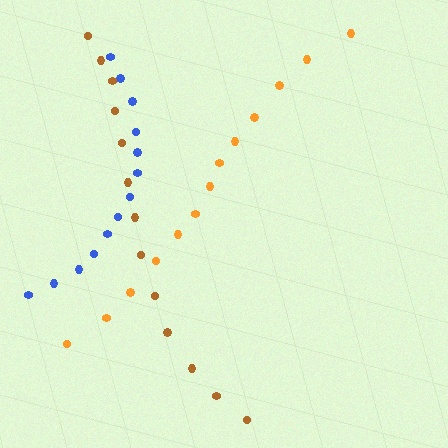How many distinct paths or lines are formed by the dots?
There are 3 distinct paths.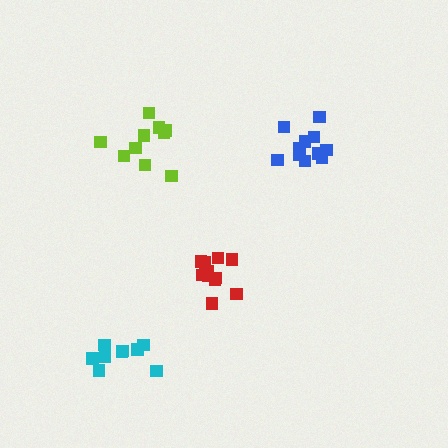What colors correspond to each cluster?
The clusters are colored: lime, cyan, red, blue.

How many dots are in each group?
Group 1: 10 dots, Group 2: 9 dots, Group 3: 11 dots, Group 4: 11 dots (41 total).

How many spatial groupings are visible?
There are 4 spatial groupings.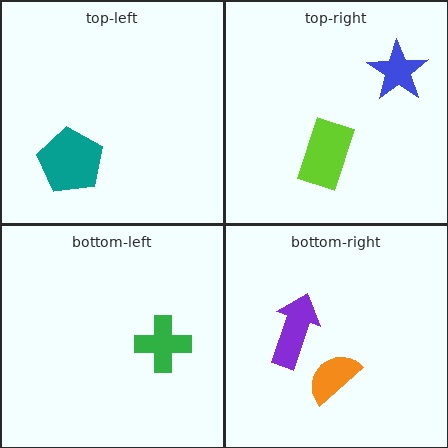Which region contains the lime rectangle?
The top-right region.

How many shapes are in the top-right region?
2.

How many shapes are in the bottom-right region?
2.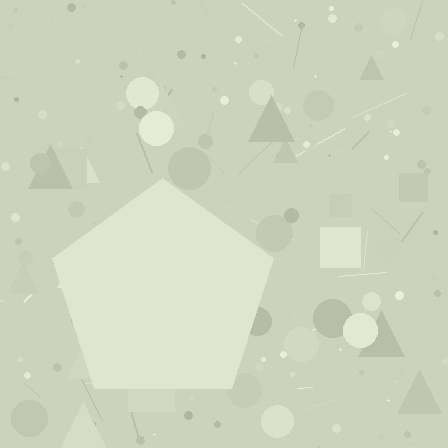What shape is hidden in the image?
A pentagon is hidden in the image.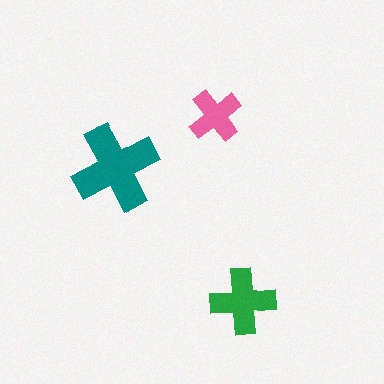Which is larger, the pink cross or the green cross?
The green one.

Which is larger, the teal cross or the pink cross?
The teal one.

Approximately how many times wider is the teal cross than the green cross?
About 1.5 times wider.